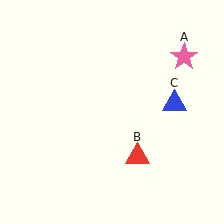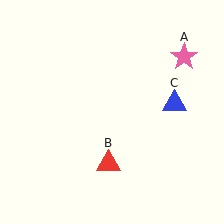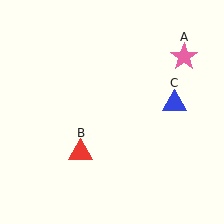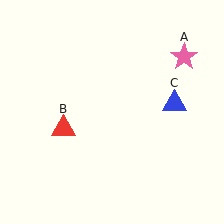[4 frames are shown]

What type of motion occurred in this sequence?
The red triangle (object B) rotated clockwise around the center of the scene.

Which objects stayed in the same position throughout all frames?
Pink star (object A) and blue triangle (object C) remained stationary.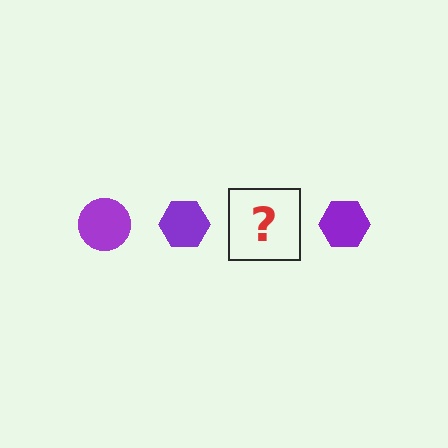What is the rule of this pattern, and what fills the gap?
The rule is that the pattern cycles through circle, hexagon shapes in purple. The gap should be filled with a purple circle.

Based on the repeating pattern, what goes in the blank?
The blank should be a purple circle.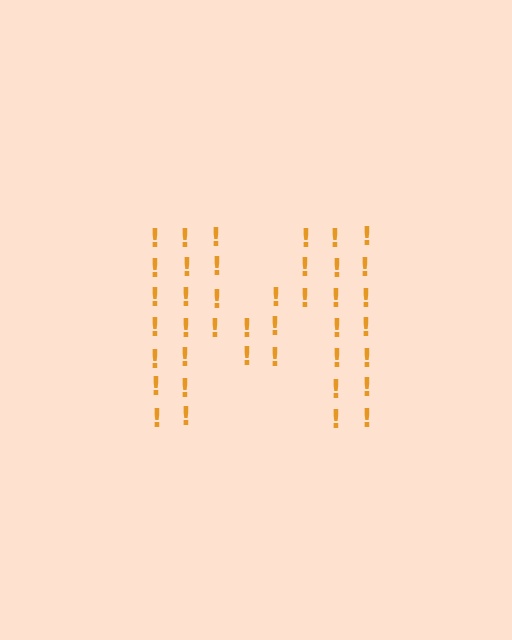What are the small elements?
The small elements are exclamation marks.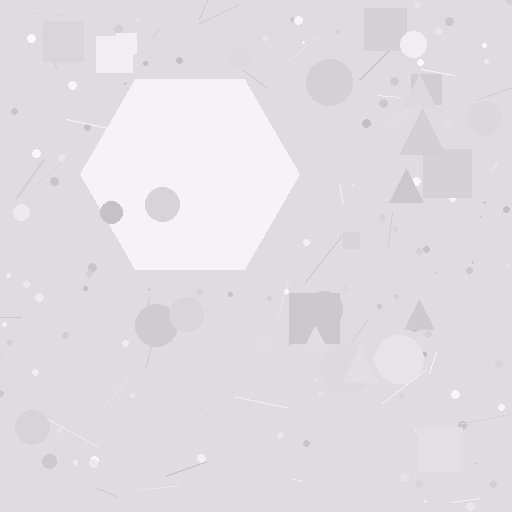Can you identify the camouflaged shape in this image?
The camouflaged shape is a hexagon.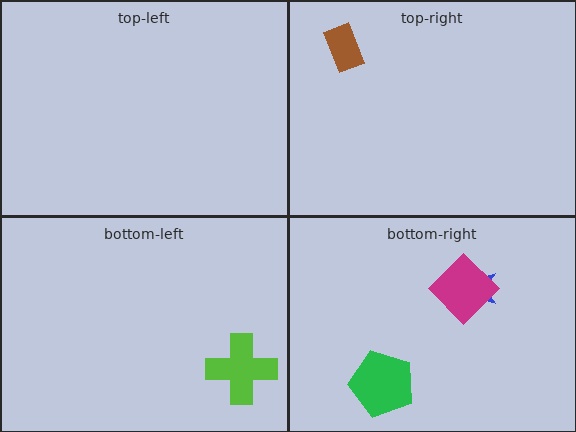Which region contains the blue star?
The bottom-right region.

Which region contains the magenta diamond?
The bottom-right region.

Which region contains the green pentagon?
The bottom-right region.